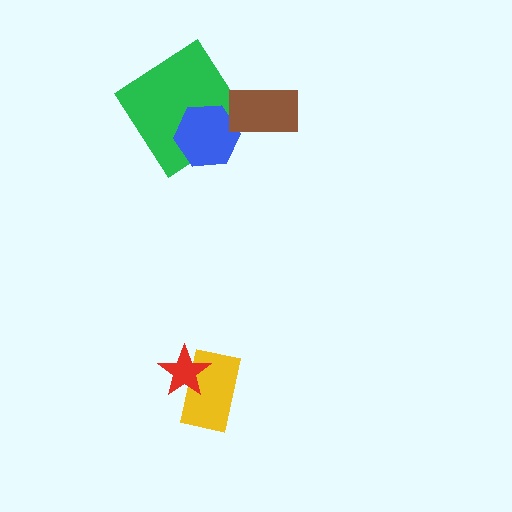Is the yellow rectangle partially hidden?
Yes, it is partially covered by another shape.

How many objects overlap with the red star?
1 object overlaps with the red star.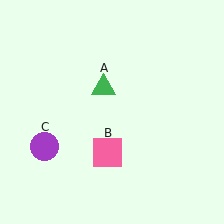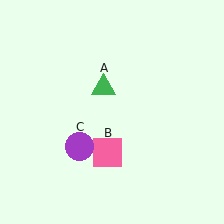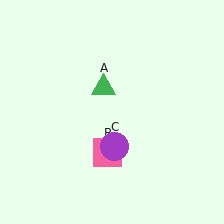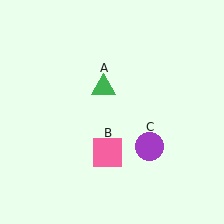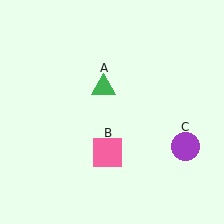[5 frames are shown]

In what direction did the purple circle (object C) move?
The purple circle (object C) moved right.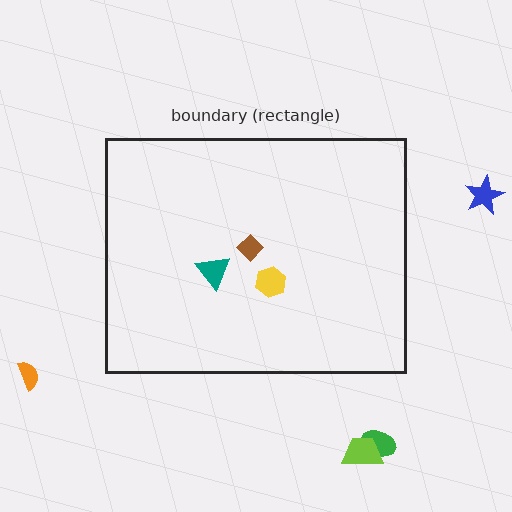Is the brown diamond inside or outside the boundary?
Inside.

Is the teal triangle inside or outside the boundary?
Inside.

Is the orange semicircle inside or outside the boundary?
Outside.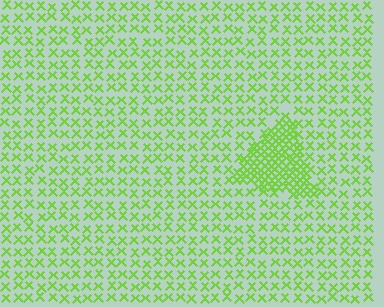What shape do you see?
I see a triangle.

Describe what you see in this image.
The image contains small lime elements arranged at two different densities. A triangle-shaped region is visible where the elements are more densely packed than the surrounding area.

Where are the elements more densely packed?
The elements are more densely packed inside the triangle boundary.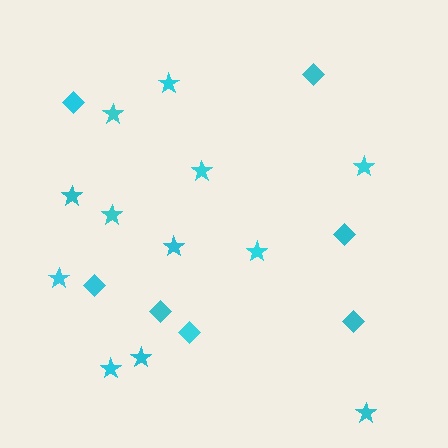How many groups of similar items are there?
There are 2 groups: one group of diamonds (7) and one group of stars (12).